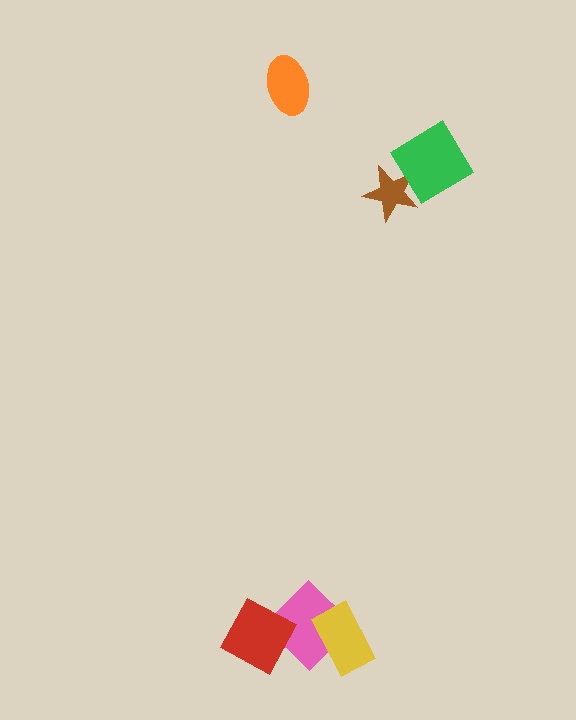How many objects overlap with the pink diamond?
2 objects overlap with the pink diamond.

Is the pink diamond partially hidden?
Yes, it is partially covered by another shape.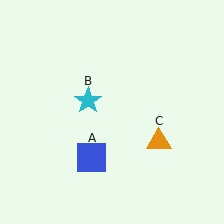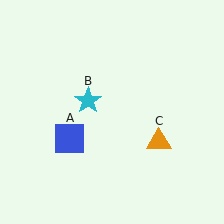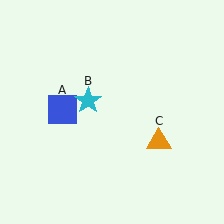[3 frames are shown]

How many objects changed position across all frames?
1 object changed position: blue square (object A).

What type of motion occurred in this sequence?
The blue square (object A) rotated clockwise around the center of the scene.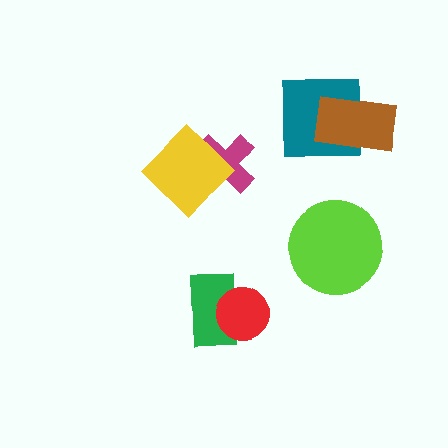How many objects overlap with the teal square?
1 object overlaps with the teal square.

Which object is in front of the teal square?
The brown rectangle is in front of the teal square.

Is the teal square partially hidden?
Yes, it is partially covered by another shape.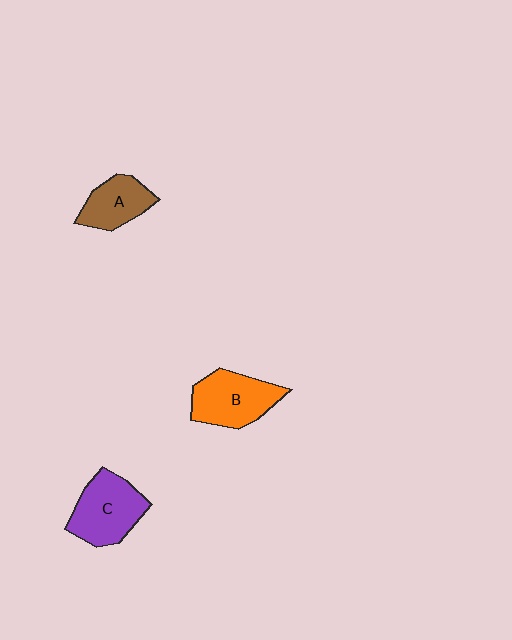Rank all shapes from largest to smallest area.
From largest to smallest: C (purple), B (orange), A (brown).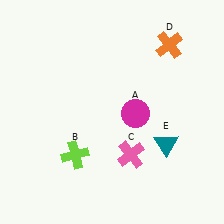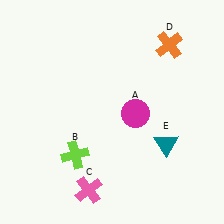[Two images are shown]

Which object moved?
The pink cross (C) moved left.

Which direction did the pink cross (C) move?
The pink cross (C) moved left.